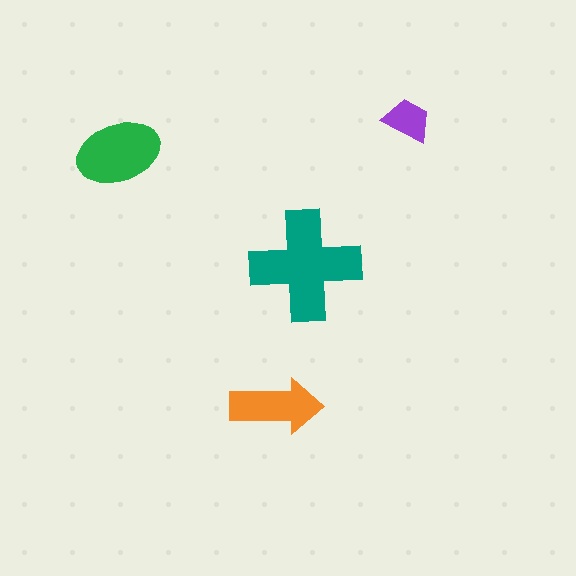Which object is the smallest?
The purple trapezoid.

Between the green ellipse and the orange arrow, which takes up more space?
The green ellipse.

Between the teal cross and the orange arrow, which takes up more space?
The teal cross.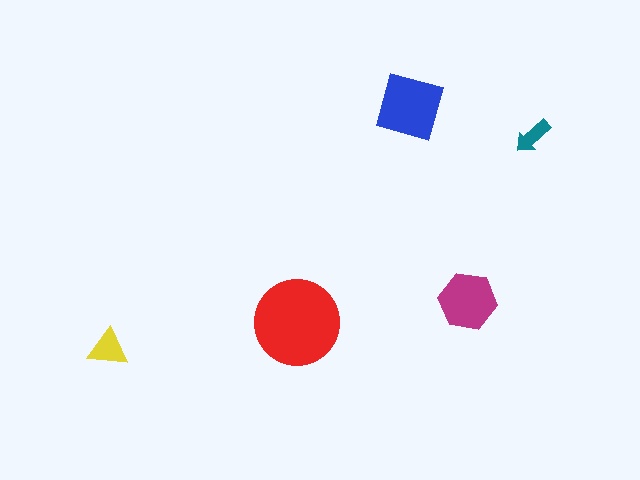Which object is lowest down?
The yellow triangle is bottommost.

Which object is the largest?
The red circle.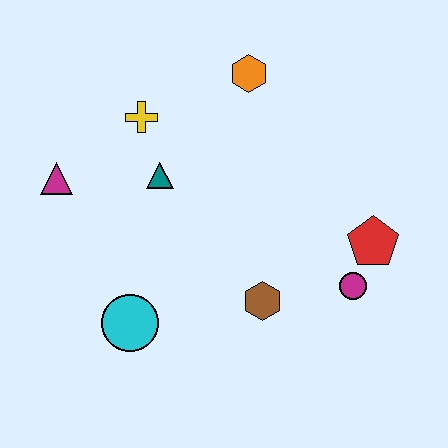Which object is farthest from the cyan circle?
The orange hexagon is farthest from the cyan circle.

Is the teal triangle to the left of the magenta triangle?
No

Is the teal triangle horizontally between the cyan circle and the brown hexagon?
Yes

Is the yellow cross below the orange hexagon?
Yes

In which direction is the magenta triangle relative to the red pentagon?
The magenta triangle is to the left of the red pentagon.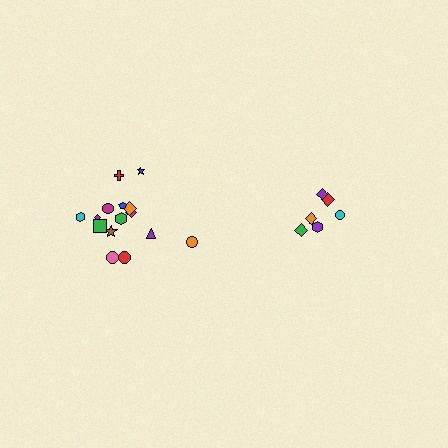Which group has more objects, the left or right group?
The left group.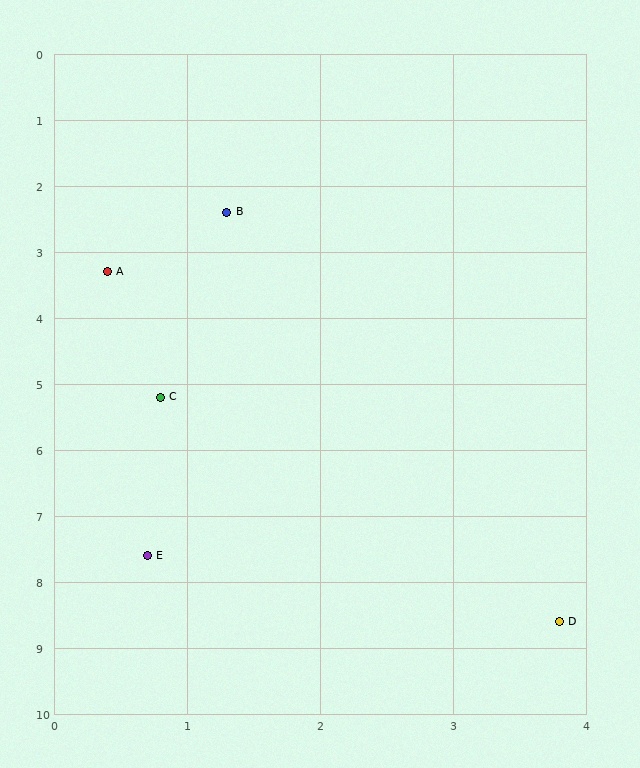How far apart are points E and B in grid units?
Points E and B are about 5.2 grid units apart.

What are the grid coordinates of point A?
Point A is at approximately (0.4, 3.3).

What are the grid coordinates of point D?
Point D is at approximately (3.8, 8.6).